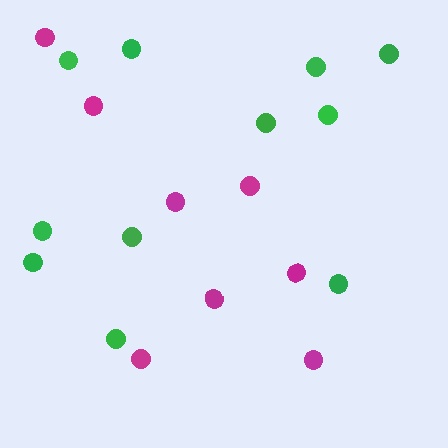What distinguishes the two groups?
There are 2 groups: one group of magenta circles (8) and one group of green circles (11).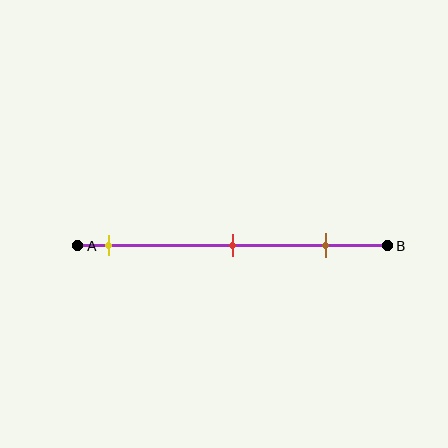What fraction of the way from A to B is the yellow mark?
The yellow mark is approximately 10% (0.1) of the way from A to B.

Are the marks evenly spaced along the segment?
Yes, the marks are approximately evenly spaced.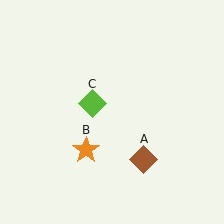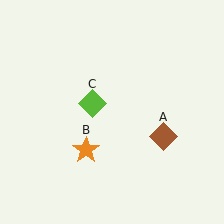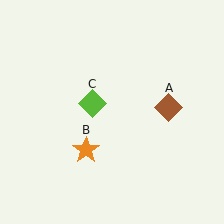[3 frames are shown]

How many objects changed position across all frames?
1 object changed position: brown diamond (object A).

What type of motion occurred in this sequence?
The brown diamond (object A) rotated counterclockwise around the center of the scene.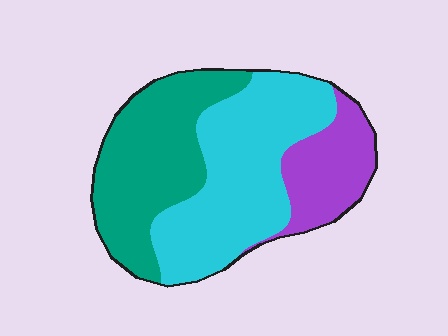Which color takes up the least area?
Purple, at roughly 20%.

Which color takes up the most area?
Cyan, at roughly 45%.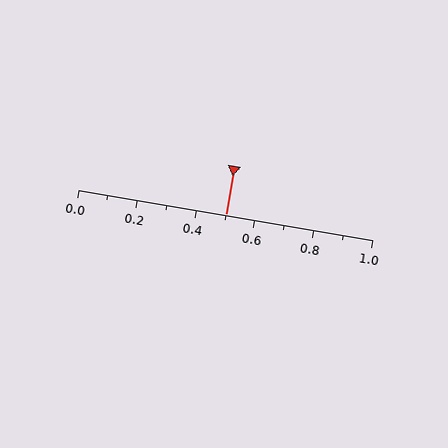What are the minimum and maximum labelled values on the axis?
The axis runs from 0.0 to 1.0.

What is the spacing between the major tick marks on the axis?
The major ticks are spaced 0.2 apart.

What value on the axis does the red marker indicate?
The marker indicates approximately 0.5.